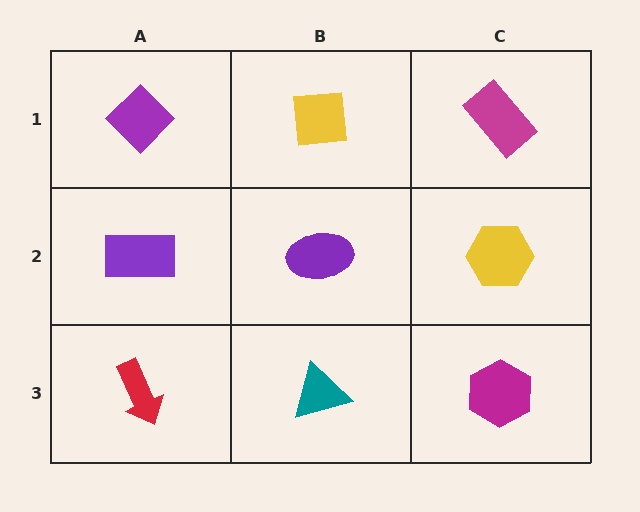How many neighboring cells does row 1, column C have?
2.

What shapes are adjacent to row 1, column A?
A purple rectangle (row 2, column A), a yellow square (row 1, column B).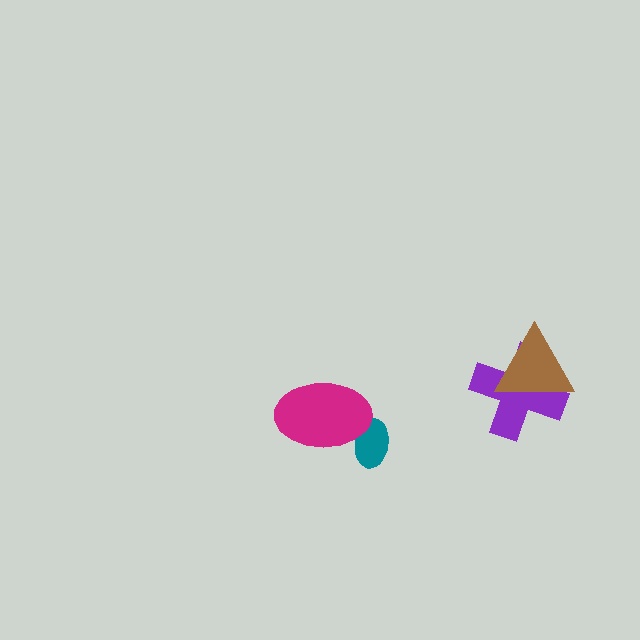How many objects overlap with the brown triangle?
1 object overlaps with the brown triangle.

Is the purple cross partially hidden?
Yes, it is partially covered by another shape.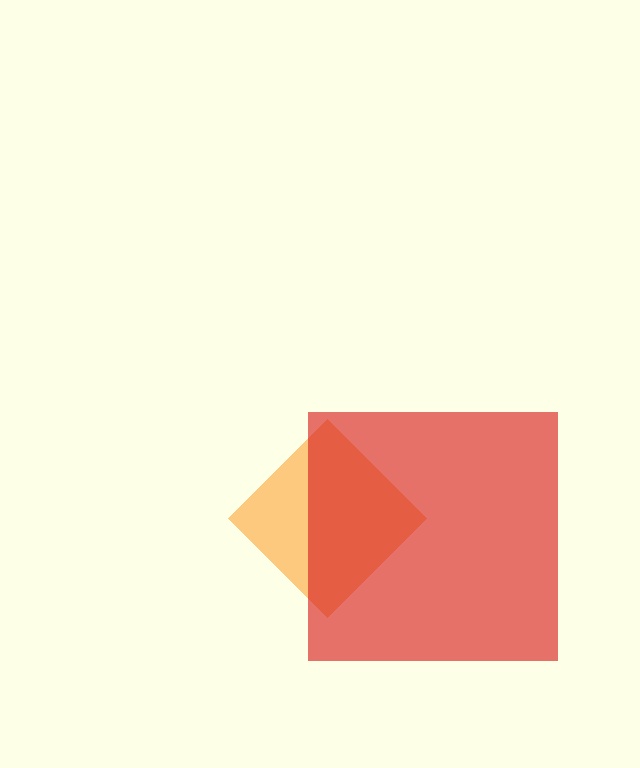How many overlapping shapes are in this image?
There are 2 overlapping shapes in the image.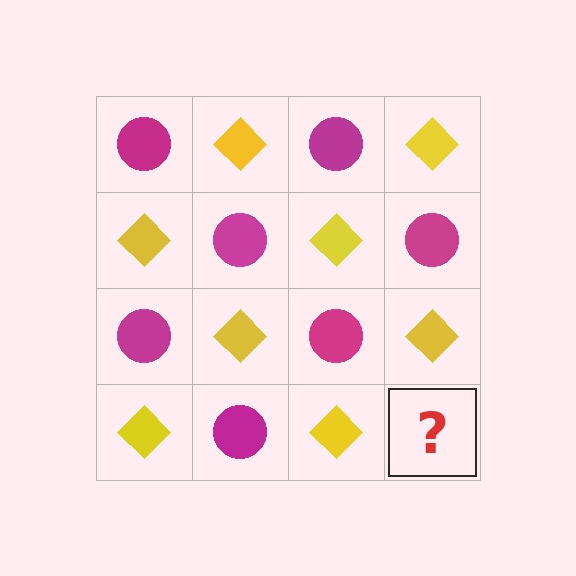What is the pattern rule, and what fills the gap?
The rule is that it alternates magenta circle and yellow diamond in a checkerboard pattern. The gap should be filled with a magenta circle.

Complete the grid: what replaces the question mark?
The question mark should be replaced with a magenta circle.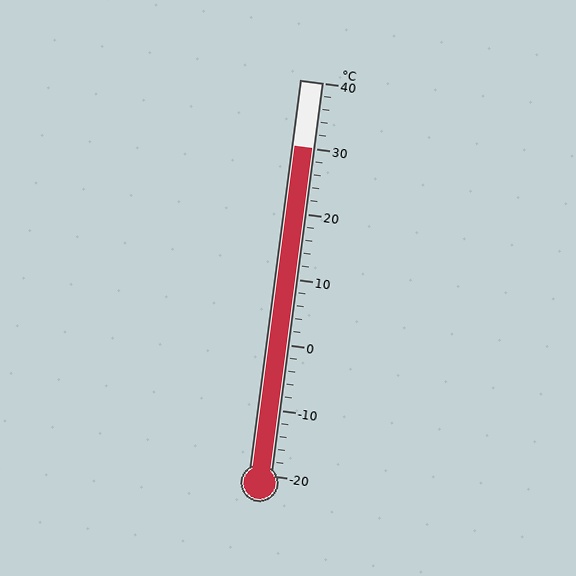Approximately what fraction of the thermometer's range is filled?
The thermometer is filled to approximately 85% of its range.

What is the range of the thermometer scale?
The thermometer scale ranges from -20°C to 40°C.